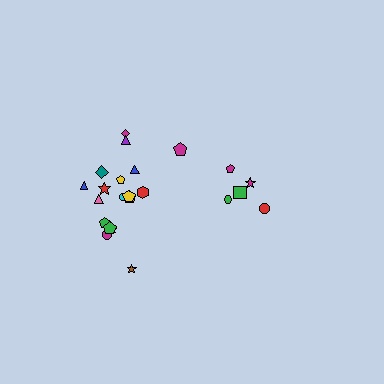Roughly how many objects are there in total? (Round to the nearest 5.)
Roughly 25 objects in total.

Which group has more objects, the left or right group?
The left group.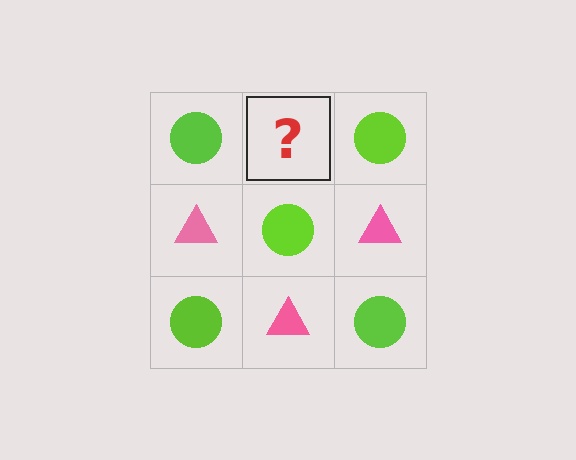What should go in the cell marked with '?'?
The missing cell should contain a pink triangle.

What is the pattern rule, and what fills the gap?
The rule is that it alternates lime circle and pink triangle in a checkerboard pattern. The gap should be filled with a pink triangle.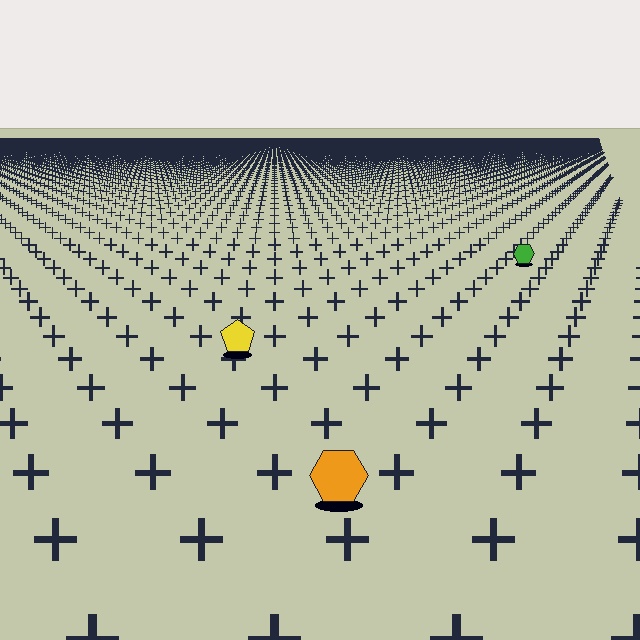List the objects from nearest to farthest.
From nearest to farthest: the orange hexagon, the yellow pentagon, the green hexagon.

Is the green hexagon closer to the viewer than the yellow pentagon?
No. The yellow pentagon is closer — you can tell from the texture gradient: the ground texture is coarser near it.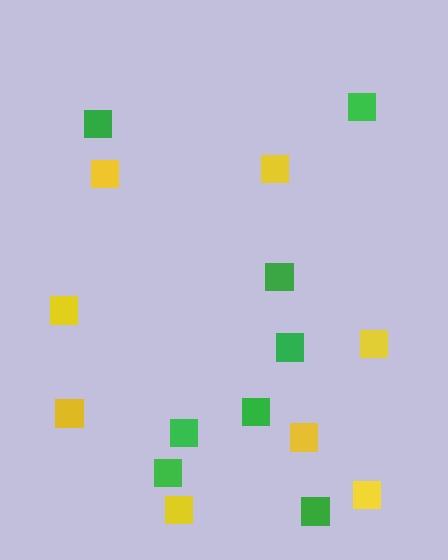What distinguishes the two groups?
There are 2 groups: one group of yellow squares (8) and one group of green squares (8).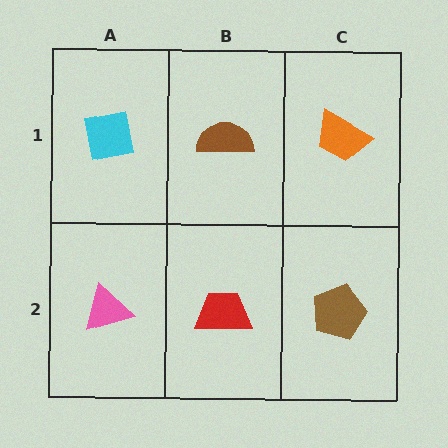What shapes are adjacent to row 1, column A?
A pink triangle (row 2, column A), a brown semicircle (row 1, column B).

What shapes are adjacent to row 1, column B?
A red trapezoid (row 2, column B), a cyan square (row 1, column A), an orange trapezoid (row 1, column C).